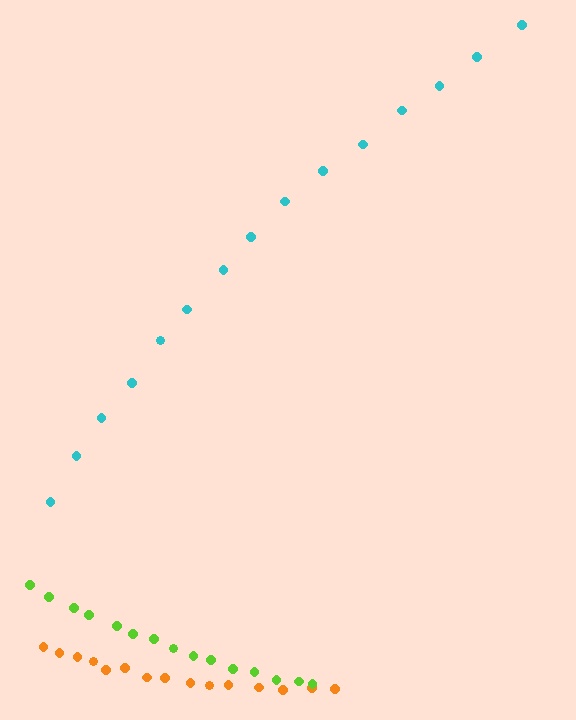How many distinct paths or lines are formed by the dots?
There are 3 distinct paths.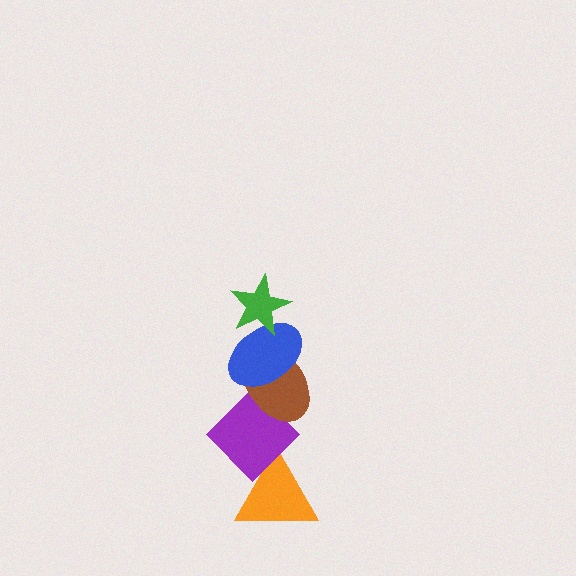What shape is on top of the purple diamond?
The brown ellipse is on top of the purple diamond.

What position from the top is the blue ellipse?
The blue ellipse is 2nd from the top.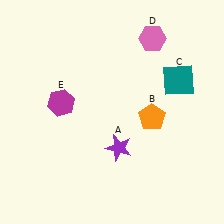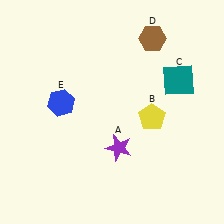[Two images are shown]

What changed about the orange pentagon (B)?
In Image 1, B is orange. In Image 2, it changed to yellow.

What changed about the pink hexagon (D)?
In Image 1, D is pink. In Image 2, it changed to brown.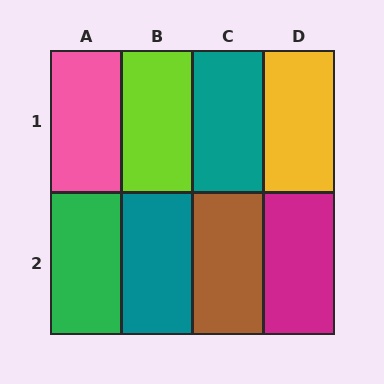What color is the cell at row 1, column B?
Lime.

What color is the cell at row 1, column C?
Teal.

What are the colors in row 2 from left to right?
Green, teal, brown, magenta.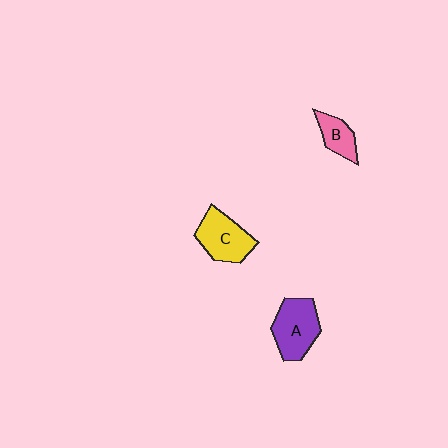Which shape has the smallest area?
Shape B (pink).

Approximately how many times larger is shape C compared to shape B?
Approximately 1.7 times.